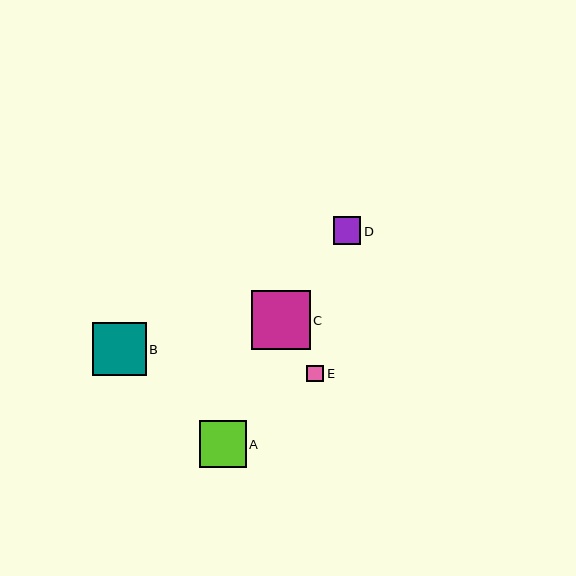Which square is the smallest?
Square E is the smallest with a size of approximately 17 pixels.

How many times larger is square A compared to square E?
Square A is approximately 2.9 times the size of square E.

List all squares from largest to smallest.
From largest to smallest: C, B, A, D, E.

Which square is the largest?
Square C is the largest with a size of approximately 59 pixels.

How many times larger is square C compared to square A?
Square C is approximately 1.2 times the size of square A.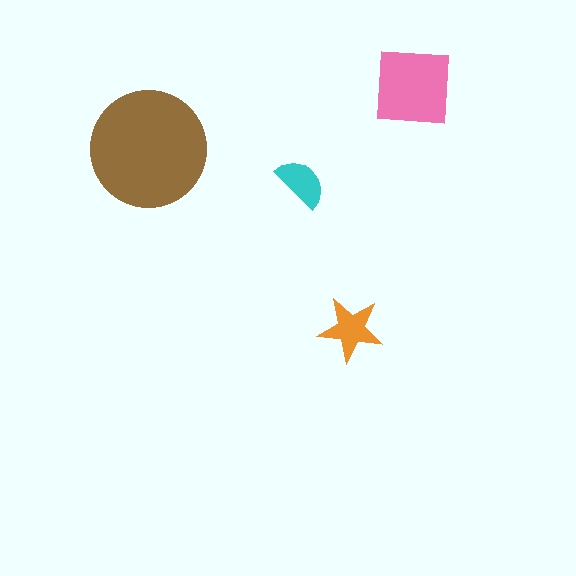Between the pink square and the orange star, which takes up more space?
The pink square.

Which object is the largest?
The brown circle.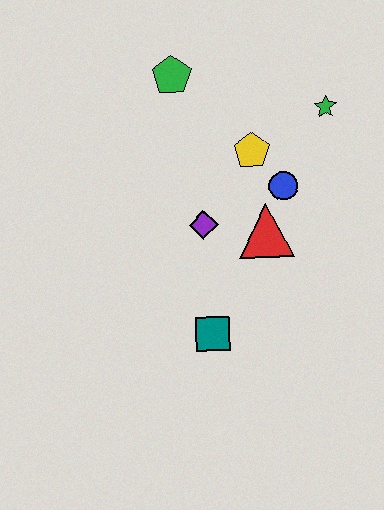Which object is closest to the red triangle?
The blue circle is closest to the red triangle.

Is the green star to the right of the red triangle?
Yes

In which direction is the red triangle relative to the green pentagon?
The red triangle is below the green pentagon.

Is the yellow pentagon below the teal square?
No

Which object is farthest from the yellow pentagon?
The teal square is farthest from the yellow pentagon.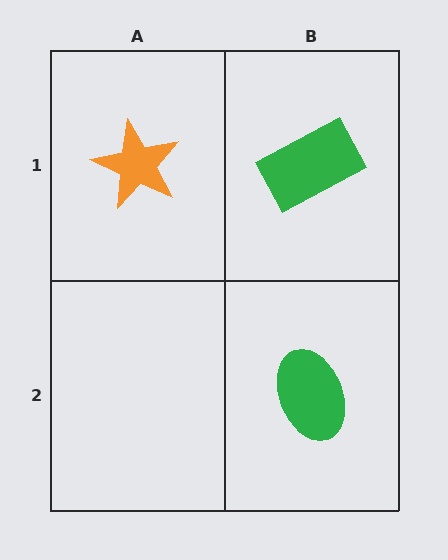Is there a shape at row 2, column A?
No, that cell is empty.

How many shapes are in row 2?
1 shape.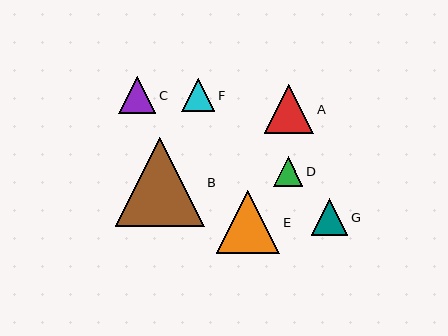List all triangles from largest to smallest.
From largest to smallest: B, E, A, G, C, F, D.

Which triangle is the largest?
Triangle B is the largest with a size of approximately 89 pixels.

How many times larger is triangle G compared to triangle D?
Triangle G is approximately 1.3 times the size of triangle D.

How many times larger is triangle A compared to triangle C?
Triangle A is approximately 1.3 times the size of triangle C.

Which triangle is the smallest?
Triangle D is the smallest with a size of approximately 30 pixels.